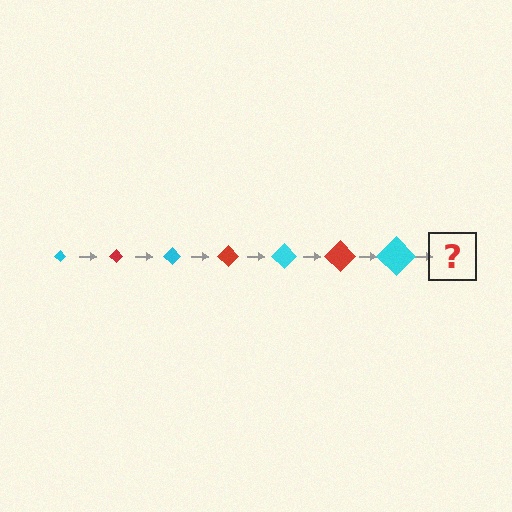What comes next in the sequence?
The next element should be a red diamond, larger than the previous one.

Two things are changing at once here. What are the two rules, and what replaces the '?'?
The two rules are that the diamond grows larger each step and the color cycles through cyan and red. The '?' should be a red diamond, larger than the previous one.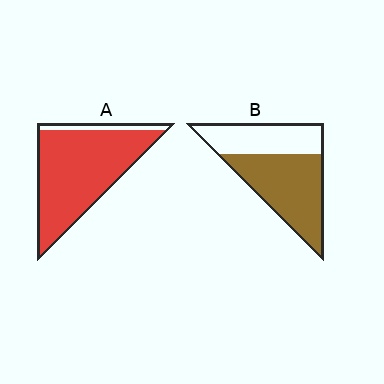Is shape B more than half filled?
Yes.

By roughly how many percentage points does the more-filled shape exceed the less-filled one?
By roughly 30 percentage points (A over B).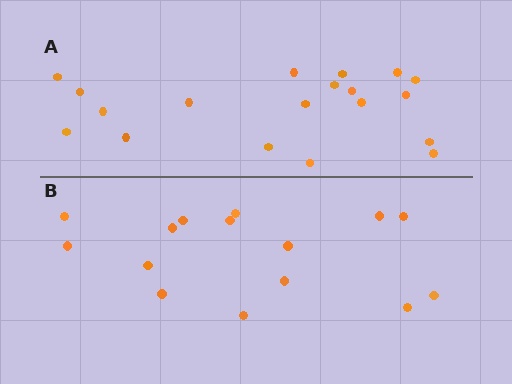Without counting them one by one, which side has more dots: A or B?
Region A (the top region) has more dots.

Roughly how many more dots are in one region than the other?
Region A has about 4 more dots than region B.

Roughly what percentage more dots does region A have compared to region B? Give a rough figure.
About 25% more.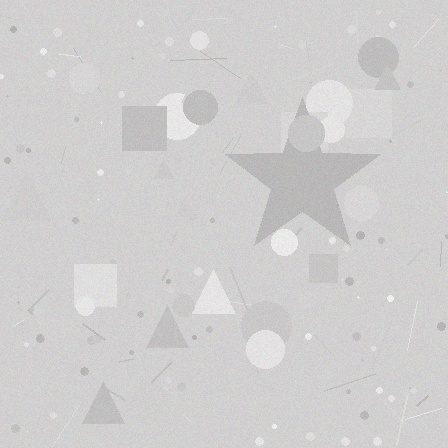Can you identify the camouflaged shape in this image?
The camouflaged shape is a star.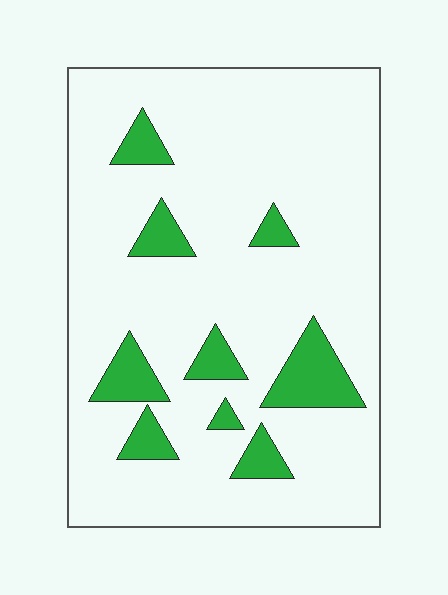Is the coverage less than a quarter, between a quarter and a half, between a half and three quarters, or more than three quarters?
Less than a quarter.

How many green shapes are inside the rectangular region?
9.